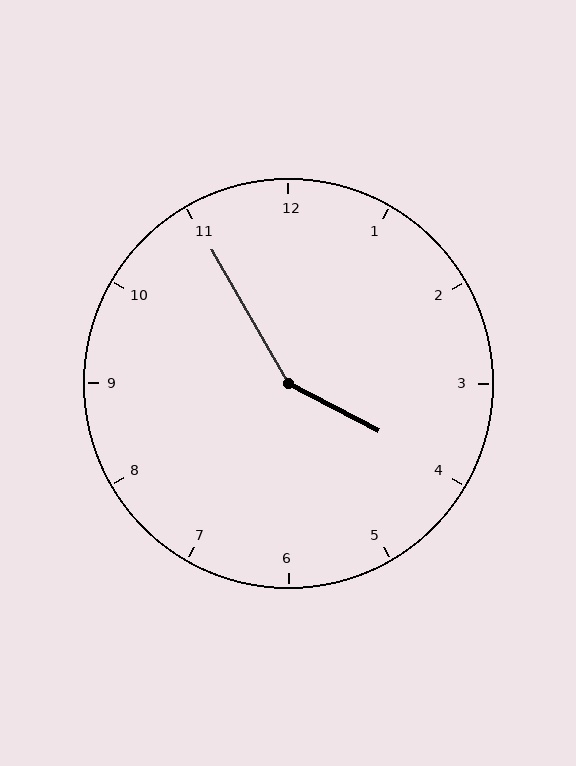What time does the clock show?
3:55.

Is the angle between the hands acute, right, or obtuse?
It is obtuse.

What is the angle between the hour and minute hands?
Approximately 148 degrees.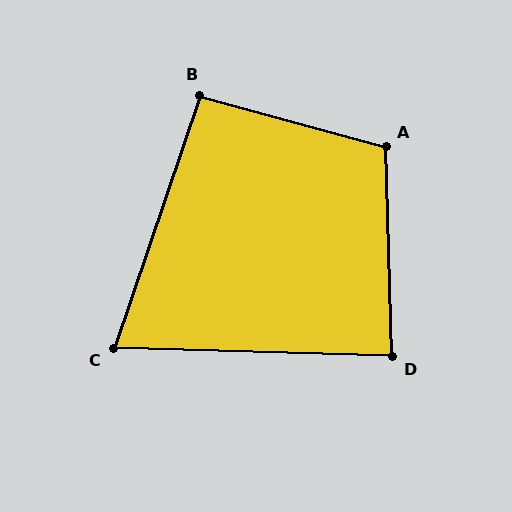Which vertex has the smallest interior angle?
C, at approximately 73 degrees.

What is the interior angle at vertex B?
Approximately 93 degrees (approximately right).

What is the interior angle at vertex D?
Approximately 87 degrees (approximately right).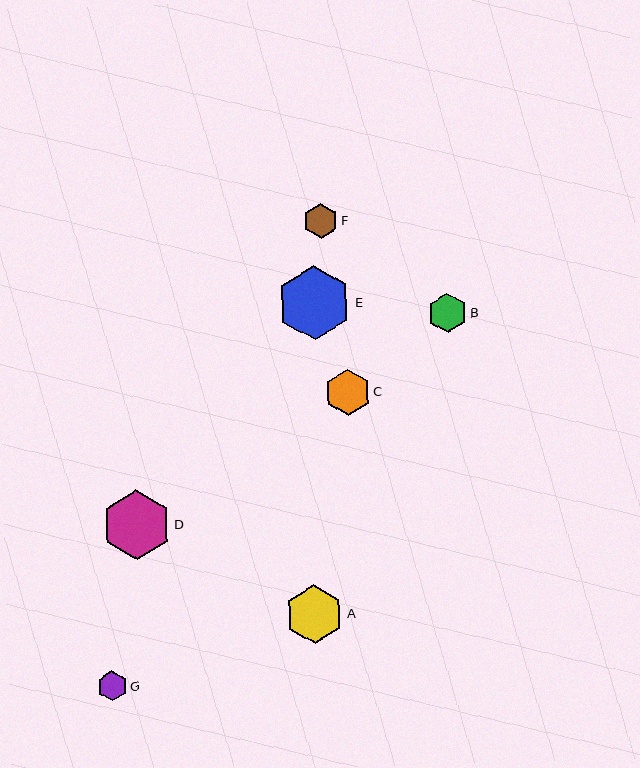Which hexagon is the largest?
Hexagon E is the largest with a size of approximately 74 pixels.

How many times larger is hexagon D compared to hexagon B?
Hexagon D is approximately 1.8 times the size of hexagon B.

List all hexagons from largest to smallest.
From largest to smallest: E, D, A, C, B, F, G.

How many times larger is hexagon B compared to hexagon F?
Hexagon B is approximately 1.1 times the size of hexagon F.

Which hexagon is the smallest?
Hexagon G is the smallest with a size of approximately 30 pixels.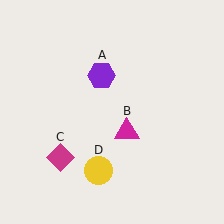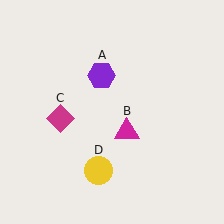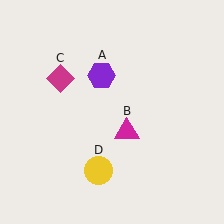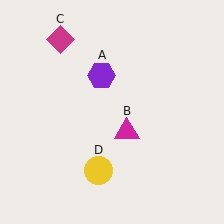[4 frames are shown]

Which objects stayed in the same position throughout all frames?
Purple hexagon (object A) and magenta triangle (object B) and yellow circle (object D) remained stationary.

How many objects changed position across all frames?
1 object changed position: magenta diamond (object C).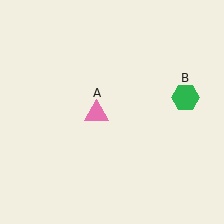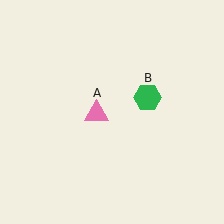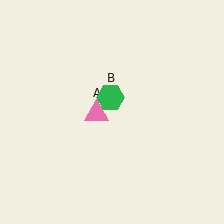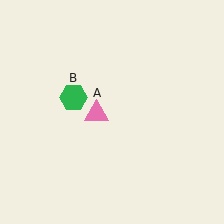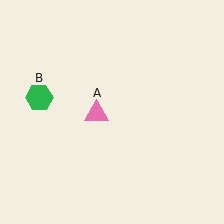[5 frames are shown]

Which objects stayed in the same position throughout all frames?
Pink triangle (object A) remained stationary.